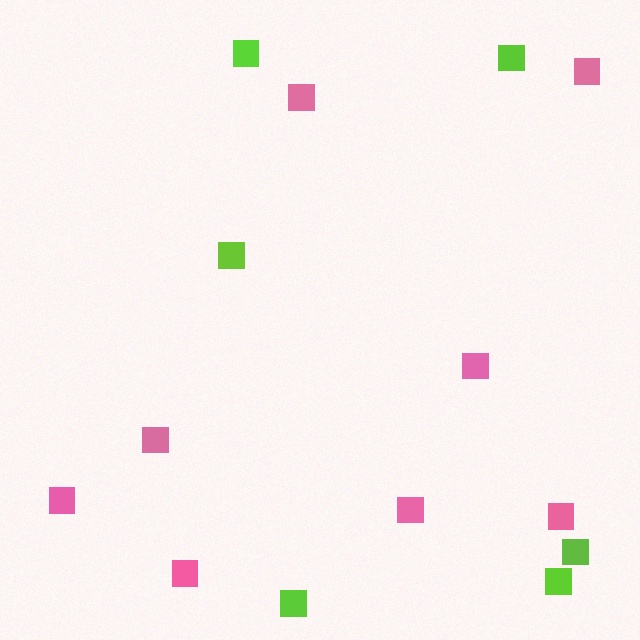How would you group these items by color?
There are 2 groups: one group of pink squares (8) and one group of lime squares (6).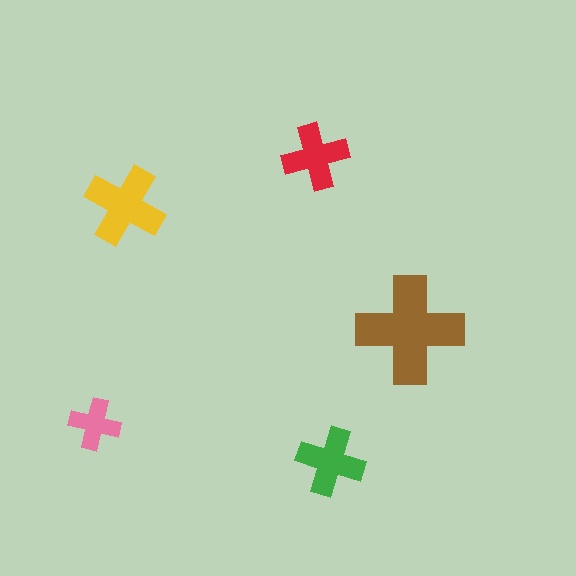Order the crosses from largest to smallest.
the brown one, the yellow one, the green one, the red one, the pink one.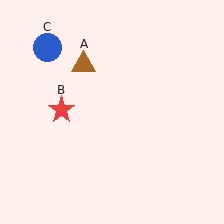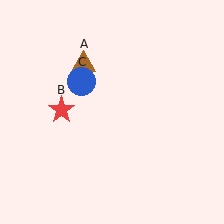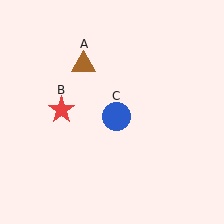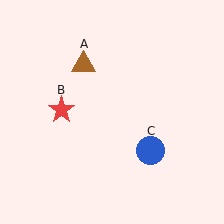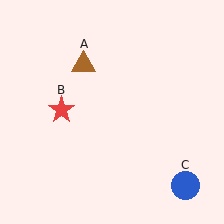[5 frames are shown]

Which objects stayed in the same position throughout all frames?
Brown triangle (object A) and red star (object B) remained stationary.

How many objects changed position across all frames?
1 object changed position: blue circle (object C).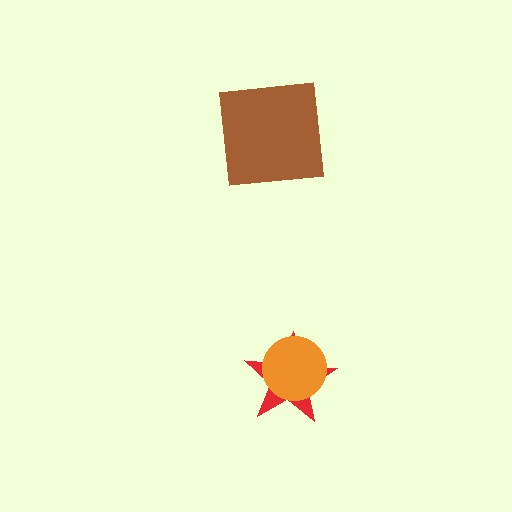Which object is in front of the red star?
The orange circle is in front of the red star.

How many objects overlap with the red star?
1 object overlaps with the red star.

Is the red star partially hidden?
Yes, it is partially covered by another shape.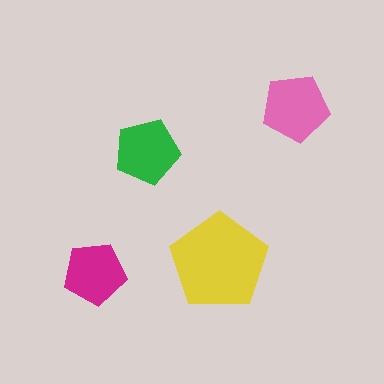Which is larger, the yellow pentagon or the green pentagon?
The yellow one.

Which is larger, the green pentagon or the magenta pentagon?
The green one.